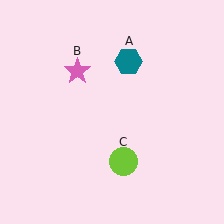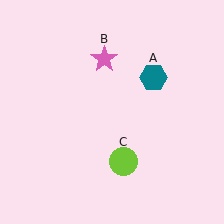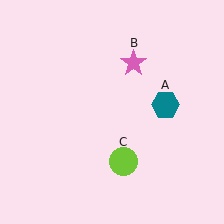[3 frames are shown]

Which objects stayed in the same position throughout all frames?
Lime circle (object C) remained stationary.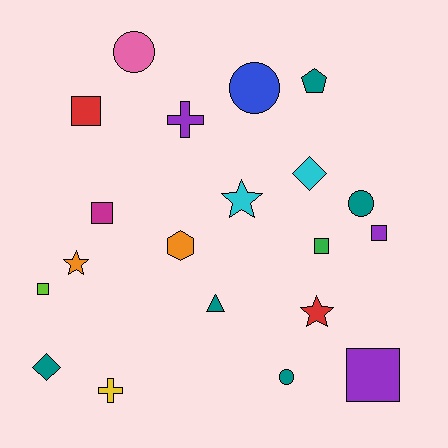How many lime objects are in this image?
There is 1 lime object.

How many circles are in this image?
There are 4 circles.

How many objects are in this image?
There are 20 objects.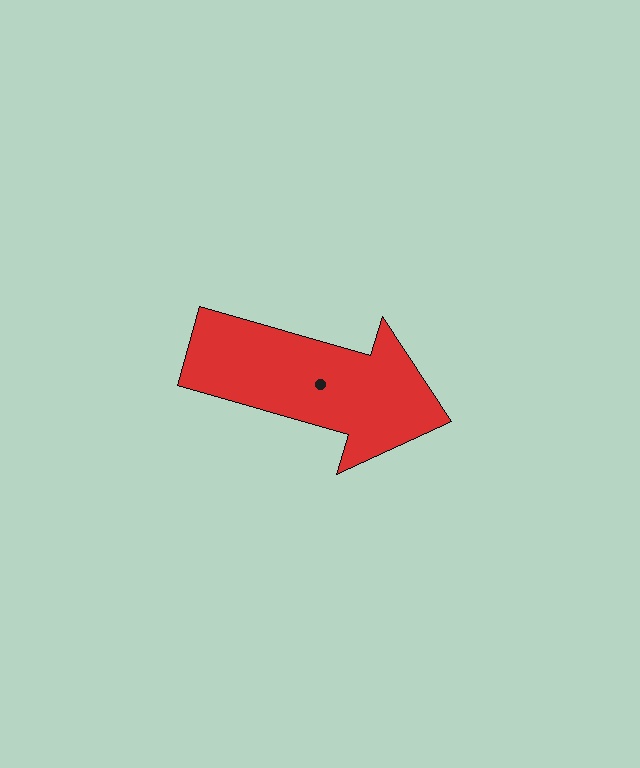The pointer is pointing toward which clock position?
Roughly 4 o'clock.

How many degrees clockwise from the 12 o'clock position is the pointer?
Approximately 106 degrees.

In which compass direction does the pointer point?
East.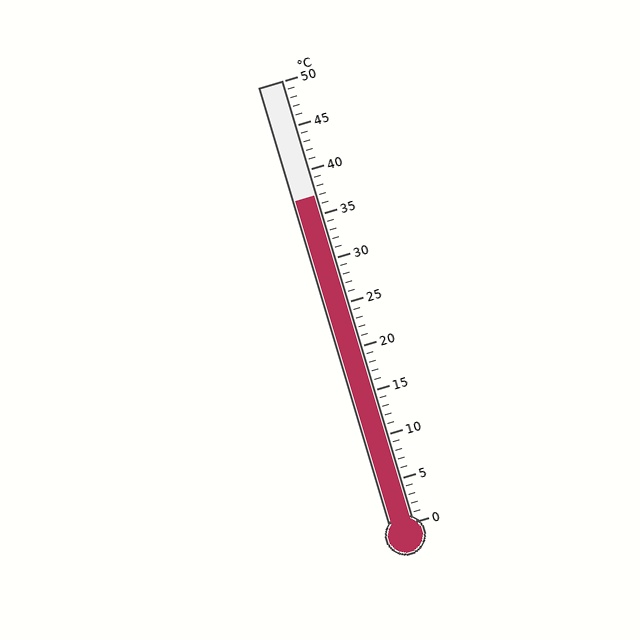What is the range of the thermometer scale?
The thermometer scale ranges from 0°C to 50°C.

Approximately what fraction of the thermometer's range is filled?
The thermometer is filled to approximately 75% of its range.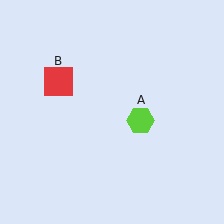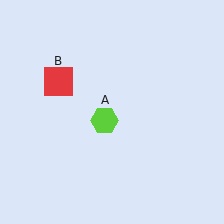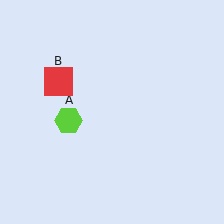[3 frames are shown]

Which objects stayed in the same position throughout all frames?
Red square (object B) remained stationary.